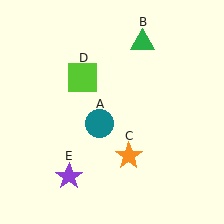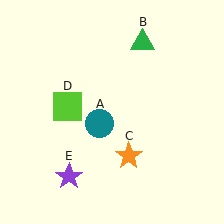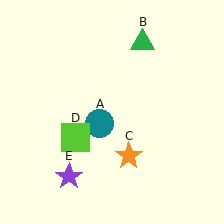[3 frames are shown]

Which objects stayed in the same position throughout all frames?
Teal circle (object A) and green triangle (object B) and orange star (object C) and purple star (object E) remained stationary.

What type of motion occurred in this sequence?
The lime square (object D) rotated counterclockwise around the center of the scene.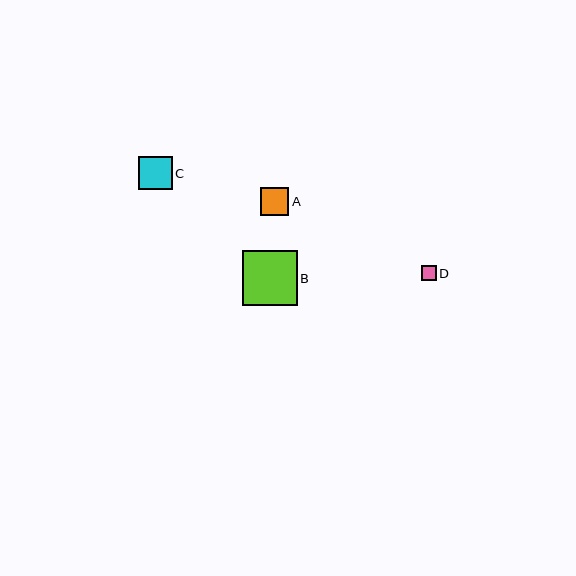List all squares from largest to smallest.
From largest to smallest: B, C, A, D.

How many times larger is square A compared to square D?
Square A is approximately 1.9 times the size of square D.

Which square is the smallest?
Square D is the smallest with a size of approximately 15 pixels.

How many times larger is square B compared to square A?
Square B is approximately 2.0 times the size of square A.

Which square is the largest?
Square B is the largest with a size of approximately 55 pixels.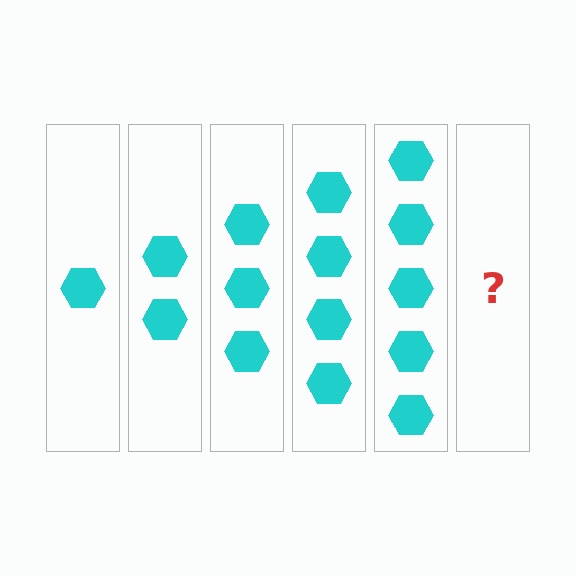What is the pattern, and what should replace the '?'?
The pattern is that each step adds one more hexagon. The '?' should be 6 hexagons.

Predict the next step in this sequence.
The next step is 6 hexagons.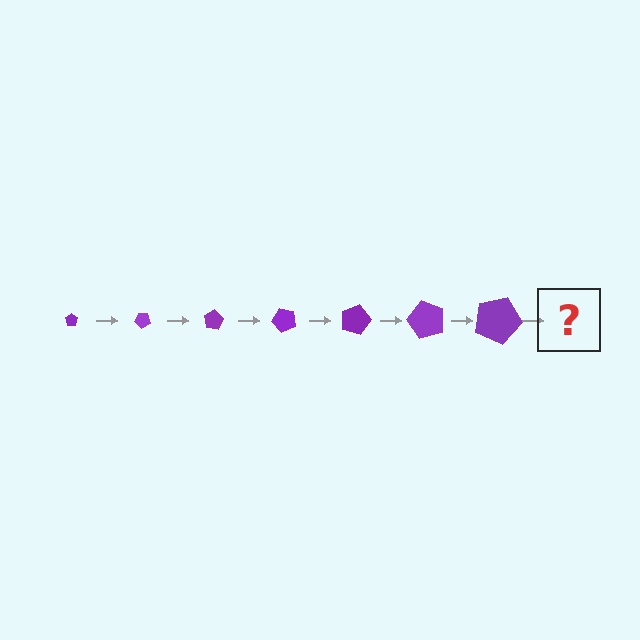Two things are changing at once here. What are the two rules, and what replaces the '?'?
The two rules are that the pentagon grows larger each step and it rotates 40 degrees each step. The '?' should be a pentagon, larger than the previous one and rotated 280 degrees from the start.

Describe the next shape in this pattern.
It should be a pentagon, larger than the previous one and rotated 280 degrees from the start.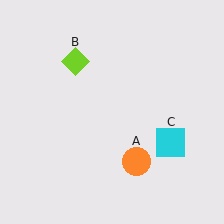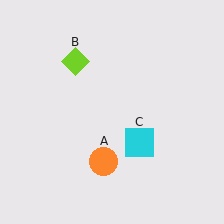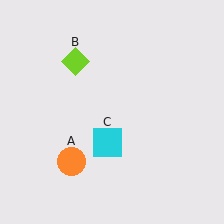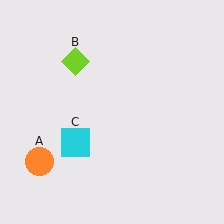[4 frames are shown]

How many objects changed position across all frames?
2 objects changed position: orange circle (object A), cyan square (object C).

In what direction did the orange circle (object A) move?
The orange circle (object A) moved left.